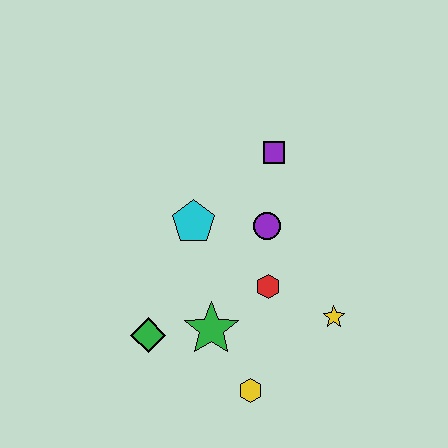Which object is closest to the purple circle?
The red hexagon is closest to the purple circle.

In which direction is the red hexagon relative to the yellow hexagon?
The red hexagon is above the yellow hexagon.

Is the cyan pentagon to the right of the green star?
No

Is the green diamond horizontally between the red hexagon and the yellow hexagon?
No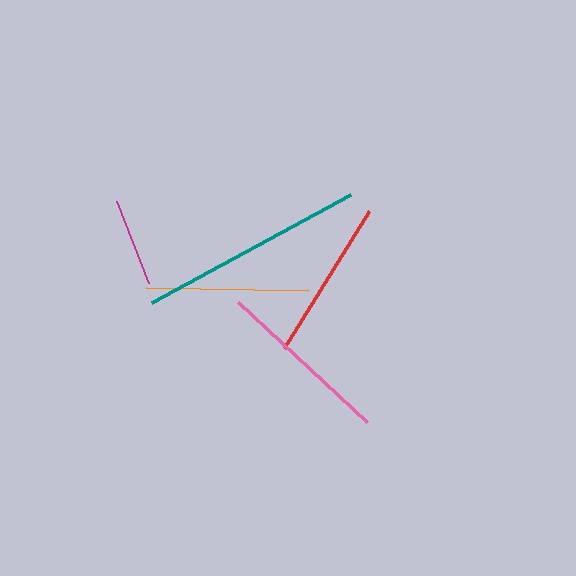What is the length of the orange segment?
The orange segment is approximately 161 pixels long.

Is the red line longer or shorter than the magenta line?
The red line is longer than the magenta line.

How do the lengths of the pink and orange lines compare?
The pink and orange lines are approximately the same length.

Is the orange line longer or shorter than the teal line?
The teal line is longer than the orange line.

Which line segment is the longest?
The teal line is the longest at approximately 226 pixels.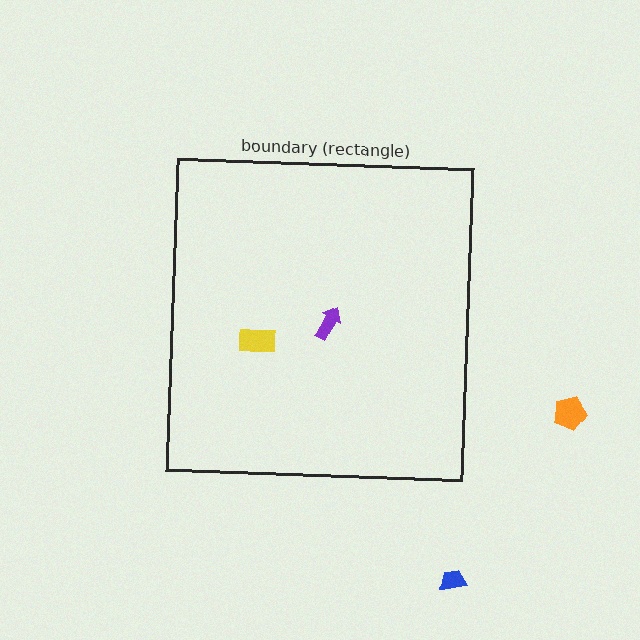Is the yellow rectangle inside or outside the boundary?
Inside.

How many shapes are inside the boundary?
2 inside, 2 outside.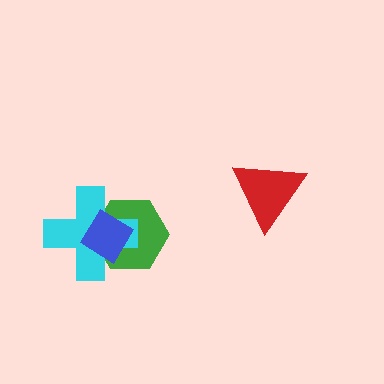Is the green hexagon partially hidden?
Yes, it is partially covered by another shape.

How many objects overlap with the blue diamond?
2 objects overlap with the blue diamond.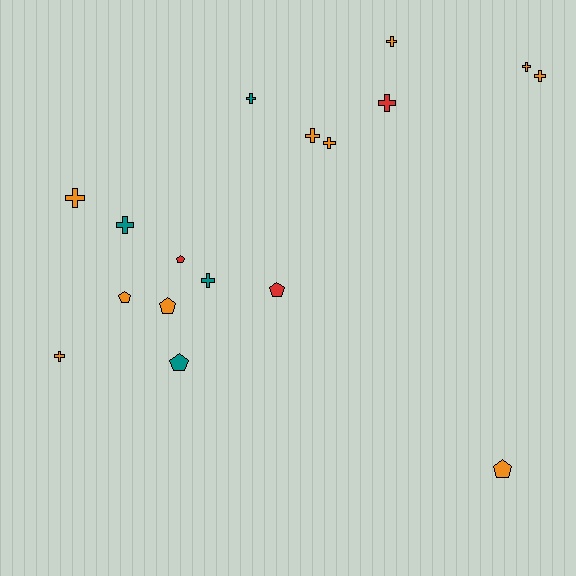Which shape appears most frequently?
Cross, with 11 objects.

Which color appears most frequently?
Orange, with 10 objects.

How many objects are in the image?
There are 17 objects.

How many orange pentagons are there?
There are 3 orange pentagons.